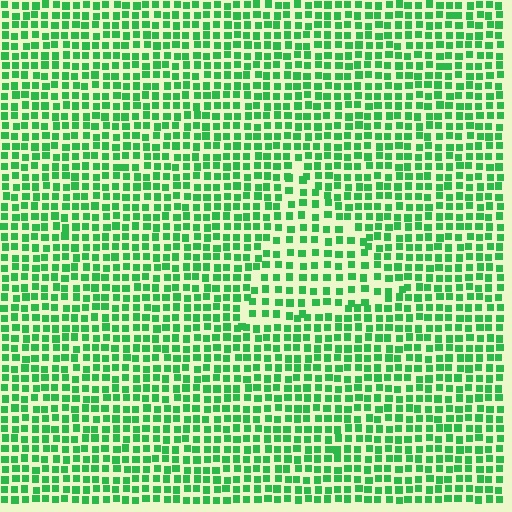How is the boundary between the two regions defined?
The boundary is defined by a change in element density (approximately 1.5x ratio). All elements are the same color, size, and shape.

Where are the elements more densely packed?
The elements are more densely packed outside the triangle boundary.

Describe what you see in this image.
The image contains small green elements arranged at two different densities. A triangle-shaped region is visible where the elements are less densely packed than the surrounding area.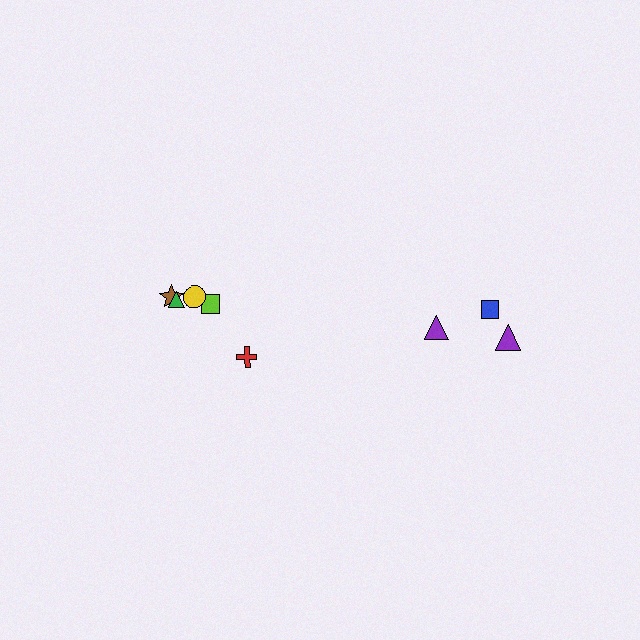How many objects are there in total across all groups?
There are 8 objects.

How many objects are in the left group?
There are 5 objects.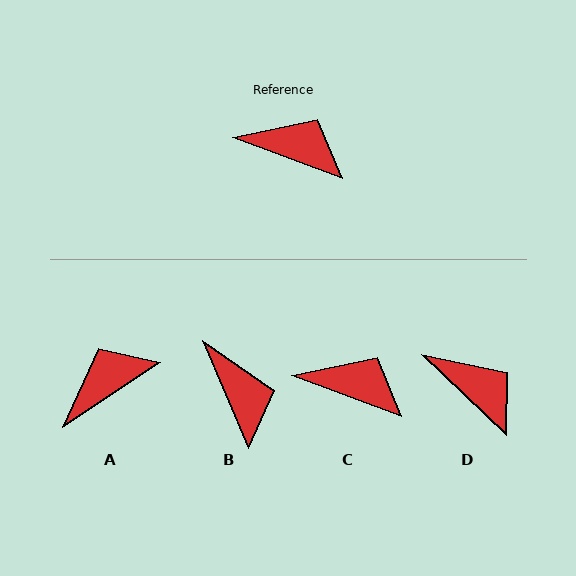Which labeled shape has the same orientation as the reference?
C.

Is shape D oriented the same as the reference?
No, it is off by about 23 degrees.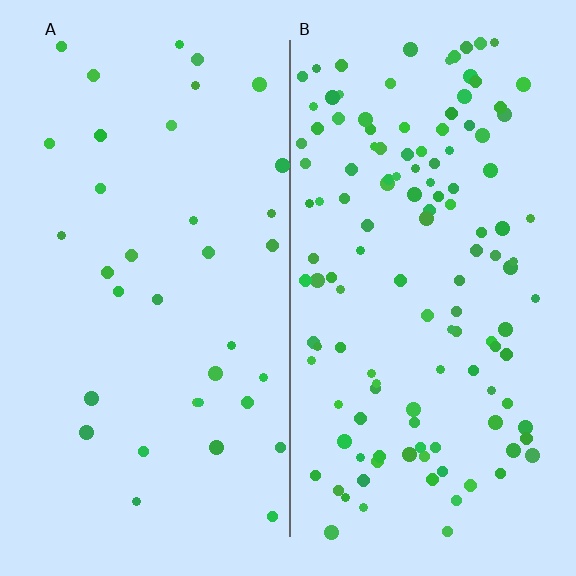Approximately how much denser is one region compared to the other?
Approximately 3.6× — region B over region A.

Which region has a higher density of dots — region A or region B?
B (the right).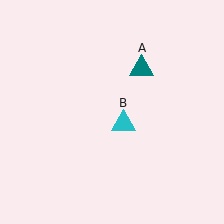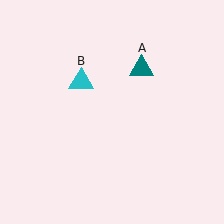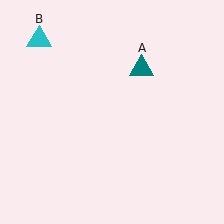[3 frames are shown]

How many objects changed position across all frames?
1 object changed position: cyan triangle (object B).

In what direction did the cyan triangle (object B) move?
The cyan triangle (object B) moved up and to the left.